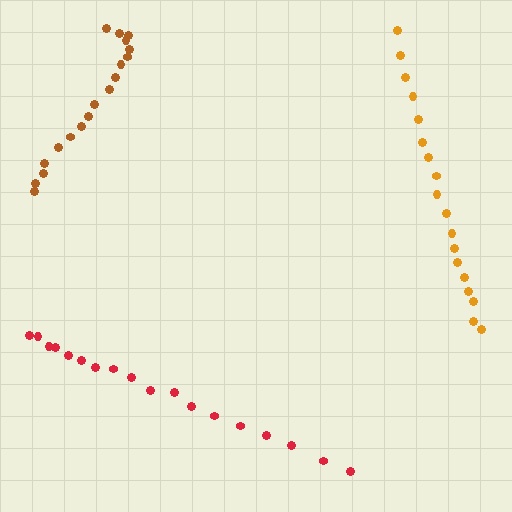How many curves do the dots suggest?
There are 3 distinct paths.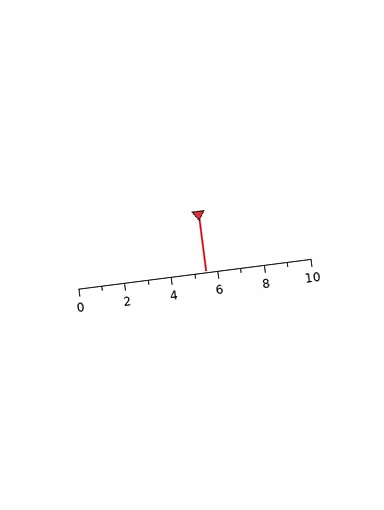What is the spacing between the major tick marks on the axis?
The major ticks are spaced 2 apart.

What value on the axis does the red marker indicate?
The marker indicates approximately 5.5.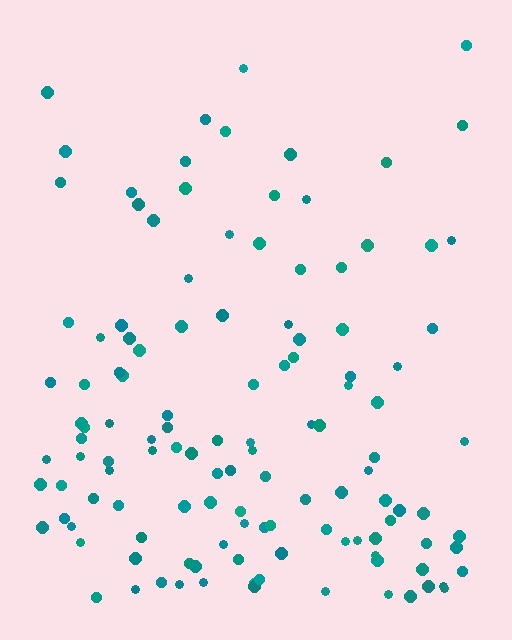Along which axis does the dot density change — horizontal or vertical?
Vertical.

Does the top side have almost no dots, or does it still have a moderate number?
Still a moderate number, just noticeably fewer than the bottom.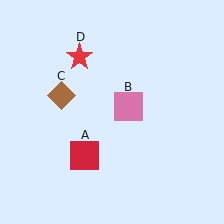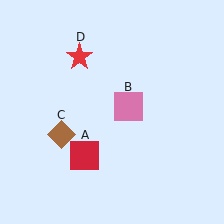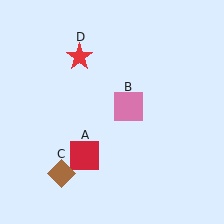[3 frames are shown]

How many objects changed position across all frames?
1 object changed position: brown diamond (object C).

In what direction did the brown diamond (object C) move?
The brown diamond (object C) moved down.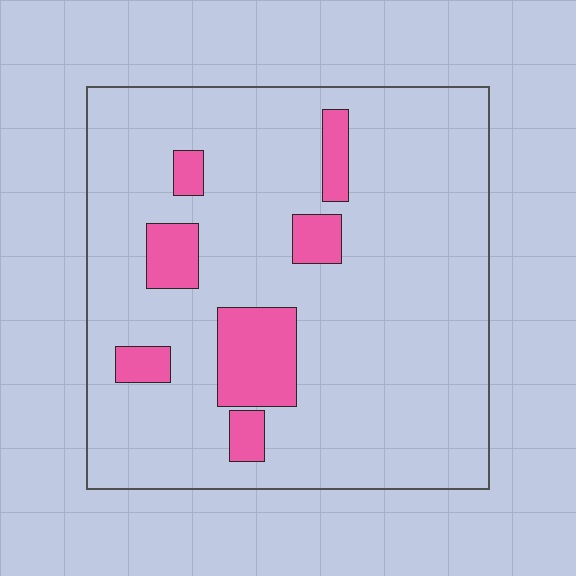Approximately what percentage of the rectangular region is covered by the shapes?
Approximately 15%.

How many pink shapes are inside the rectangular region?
7.